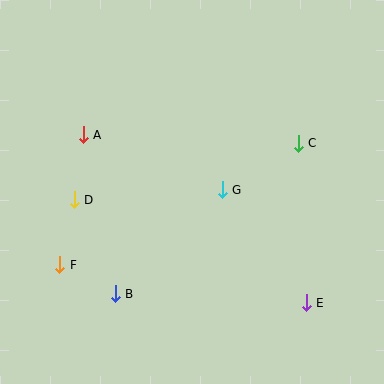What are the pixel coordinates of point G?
Point G is at (222, 190).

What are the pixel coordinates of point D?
Point D is at (74, 200).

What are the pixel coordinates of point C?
Point C is at (298, 143).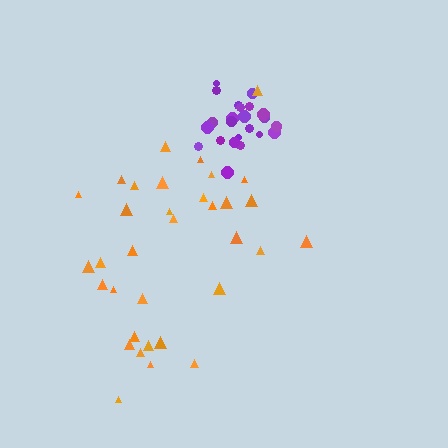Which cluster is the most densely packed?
Purple.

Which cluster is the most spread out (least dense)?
Orange.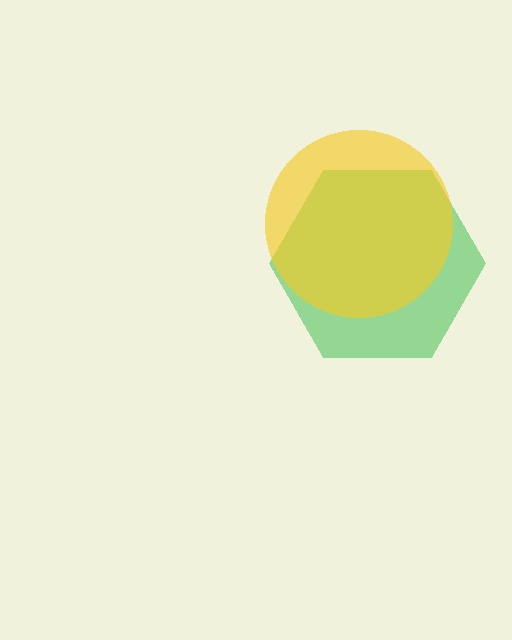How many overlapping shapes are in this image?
There are 2 overlapping shapes in the image.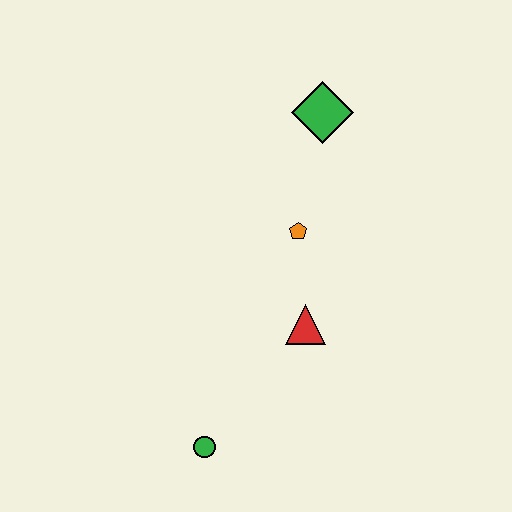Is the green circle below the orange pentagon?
Yes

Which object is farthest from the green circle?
The green diamond is farthest from the green circle.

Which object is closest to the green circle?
The red triangle is closest to the green circle.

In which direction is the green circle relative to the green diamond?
The green circle is below the green diamond.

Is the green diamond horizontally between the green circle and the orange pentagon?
No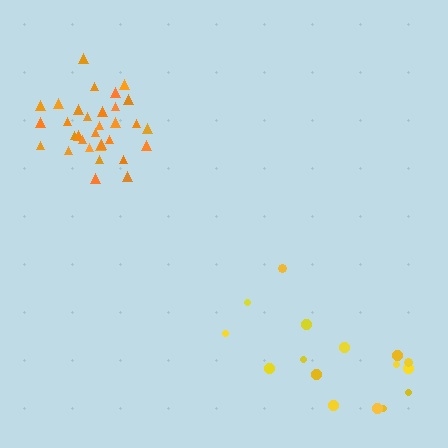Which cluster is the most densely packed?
Orange.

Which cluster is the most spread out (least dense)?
Yellow.